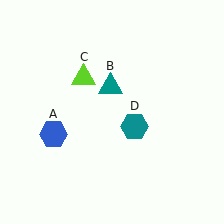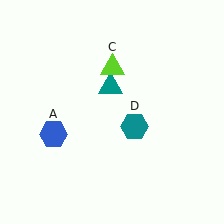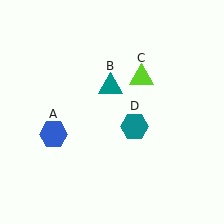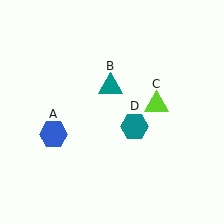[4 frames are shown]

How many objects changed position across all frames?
1 object changed position: lime triangle (object C).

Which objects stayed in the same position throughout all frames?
Blue hexagon (object A) and teal triangle (object B) and teal hexagon (object D) remained stationary.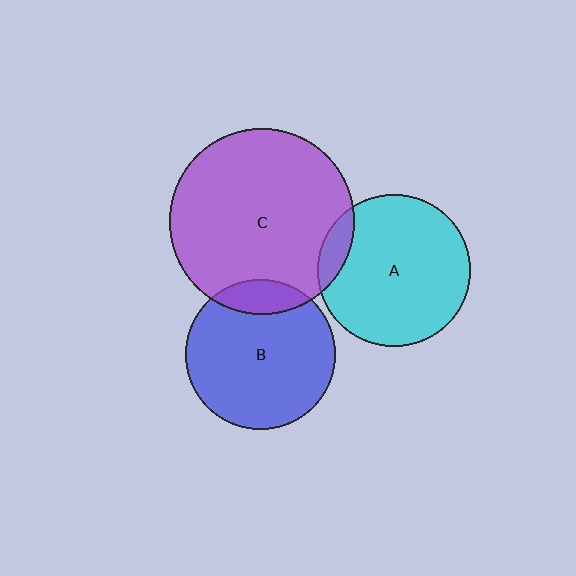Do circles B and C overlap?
Yes.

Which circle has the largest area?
Circle C (purple).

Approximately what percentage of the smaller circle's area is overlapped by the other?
Approximately 15%.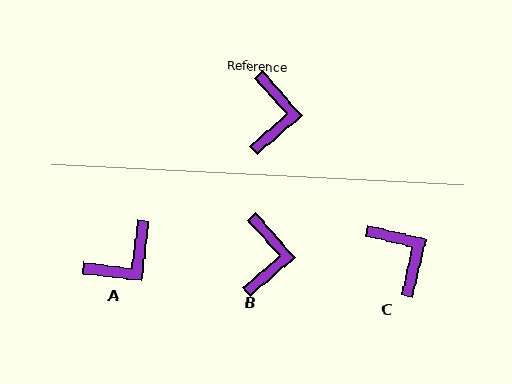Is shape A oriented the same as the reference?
No, it is off by about 48 degrees.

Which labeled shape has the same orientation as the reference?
B.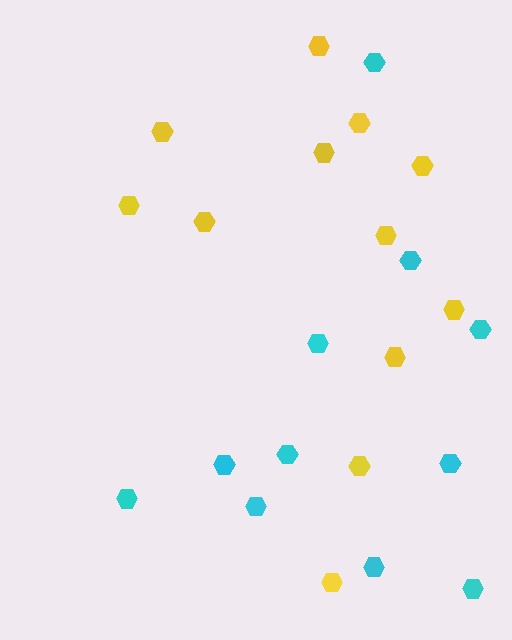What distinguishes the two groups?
There are 2 groups: one group of cyan hexagons (11) and one group of yellow hexagons (12).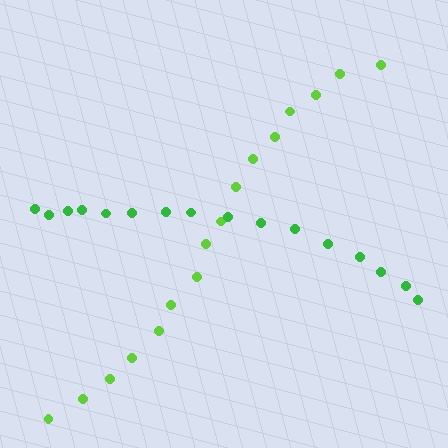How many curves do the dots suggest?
There are 2 distinct paths.